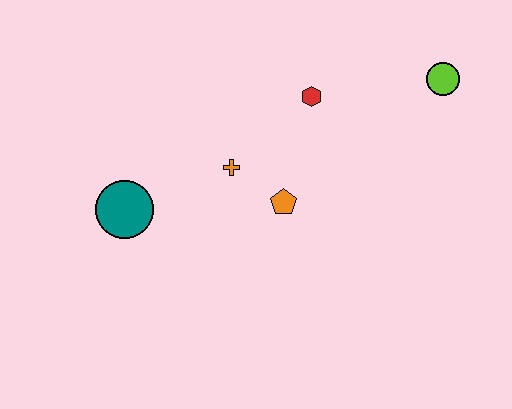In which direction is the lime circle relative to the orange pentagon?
The lime circle is to the right of the orange pentagon.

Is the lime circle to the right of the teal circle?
Yes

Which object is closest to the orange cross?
The orange pentagon is closest to the orange cross.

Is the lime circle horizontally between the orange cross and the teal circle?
No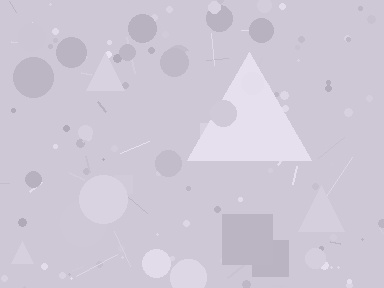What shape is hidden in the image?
A triangle is hidden in the image.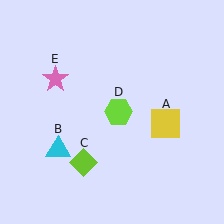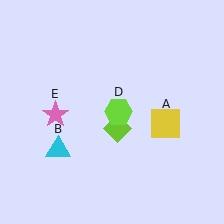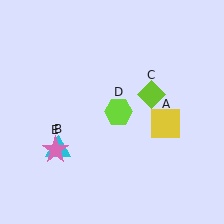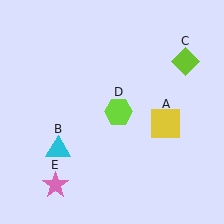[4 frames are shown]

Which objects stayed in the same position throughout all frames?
Yellow square (object A) and cyan triangle (object B) and lime hexagon (object D) remained stationary.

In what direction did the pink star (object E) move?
The pink star (object E) moved down.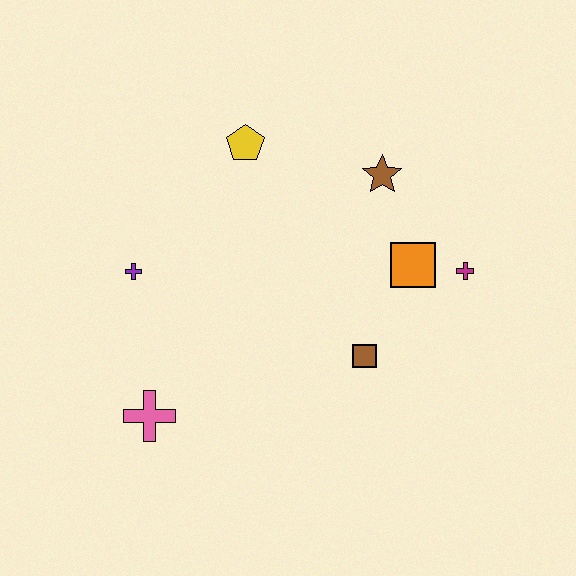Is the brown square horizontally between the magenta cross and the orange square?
No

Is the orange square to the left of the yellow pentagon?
No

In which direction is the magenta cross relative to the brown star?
The magenta cross is below the brown star.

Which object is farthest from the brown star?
The pink cross is farthest from the brown star.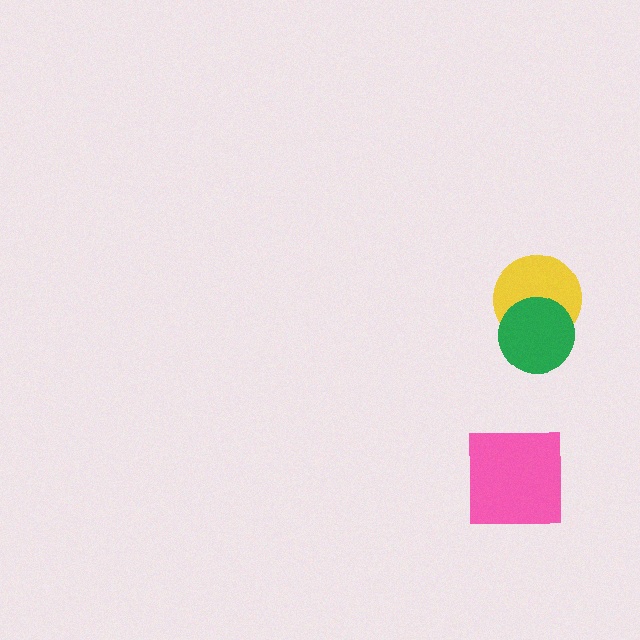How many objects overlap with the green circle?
1 object overlaps with the green circle.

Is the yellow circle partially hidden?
Yes, it is partially covered by another shape.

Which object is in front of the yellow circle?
The green circle is in front of the yellow circle.